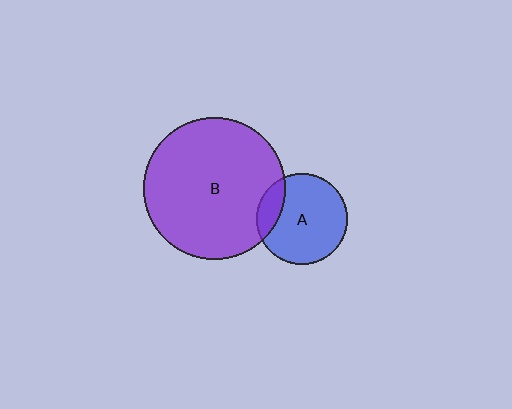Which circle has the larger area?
Circle B (purple).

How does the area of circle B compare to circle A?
Approximately 2.4 times.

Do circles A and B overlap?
Yes.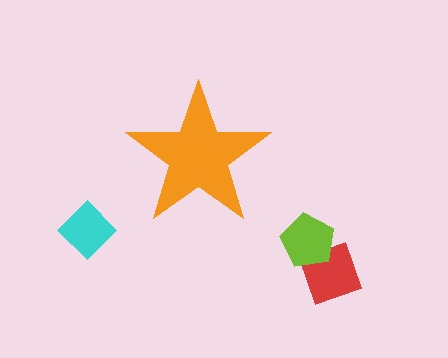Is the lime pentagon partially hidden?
No, the lime pentagon is fully visible.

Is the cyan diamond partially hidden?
No, the cyan diamond is fully visible.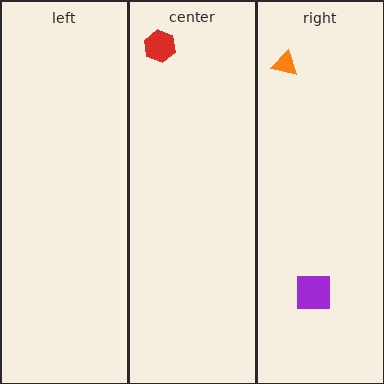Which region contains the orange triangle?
The right region.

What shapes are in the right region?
The orange triangle, the purple square.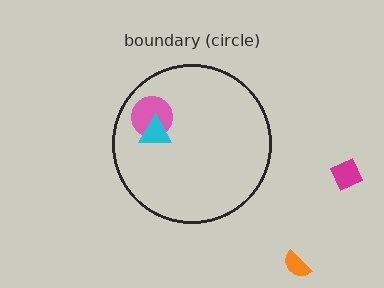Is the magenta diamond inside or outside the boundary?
Outside.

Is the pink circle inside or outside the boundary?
Inside.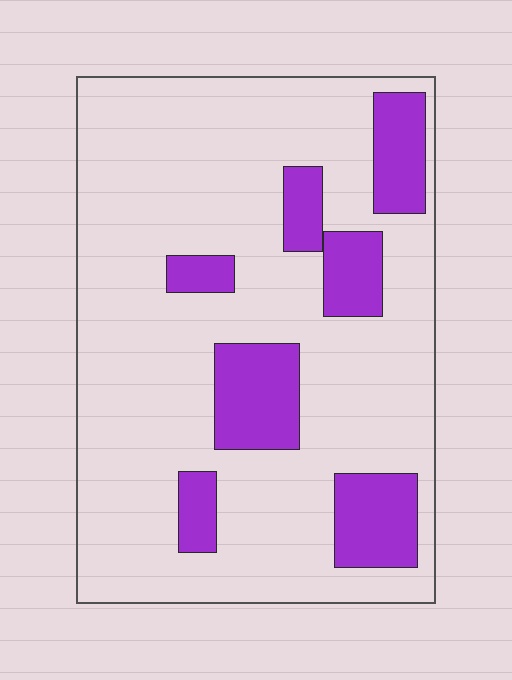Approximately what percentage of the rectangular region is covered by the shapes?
Approximately 20%.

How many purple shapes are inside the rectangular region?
7.